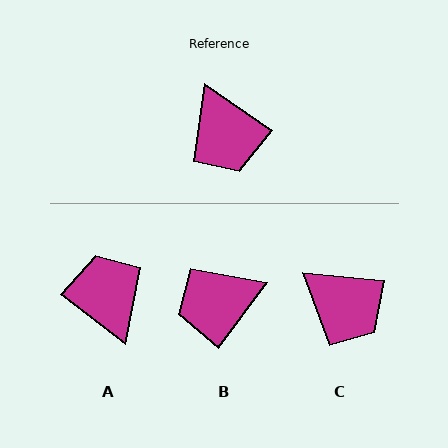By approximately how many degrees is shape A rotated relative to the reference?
Approximately 177 degrees counter-clockwise.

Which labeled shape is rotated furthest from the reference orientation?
A, about 177 degrees away.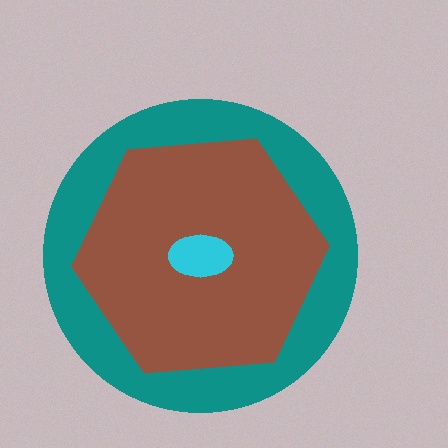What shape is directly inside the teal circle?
The brown hexagon.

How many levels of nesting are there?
3.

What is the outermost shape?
The teal circle.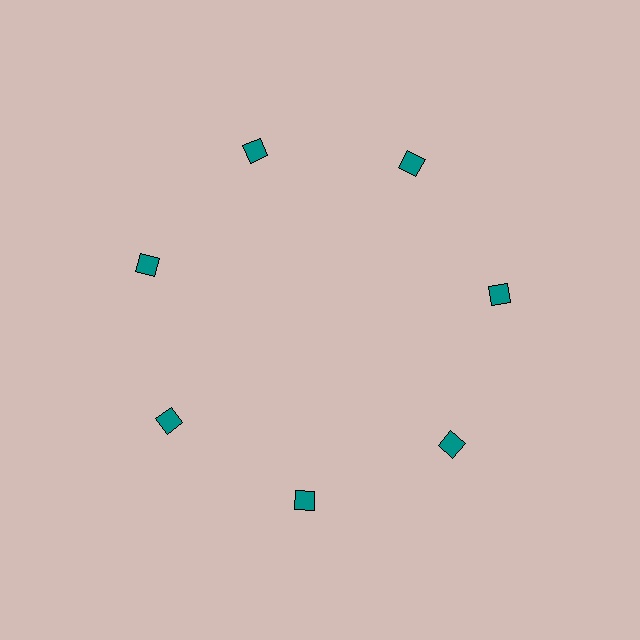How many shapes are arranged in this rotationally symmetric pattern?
There are 7 shapes, arranged in 7 groups of 1.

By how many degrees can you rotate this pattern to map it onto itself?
The pattern maps onto itself every 51 degrees of rotation.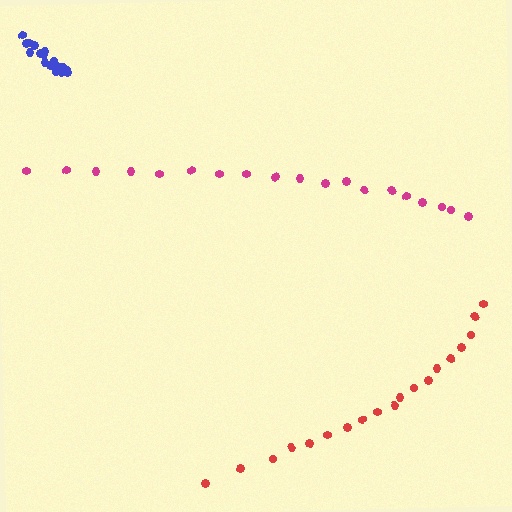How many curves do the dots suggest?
There are 3 distinct paths.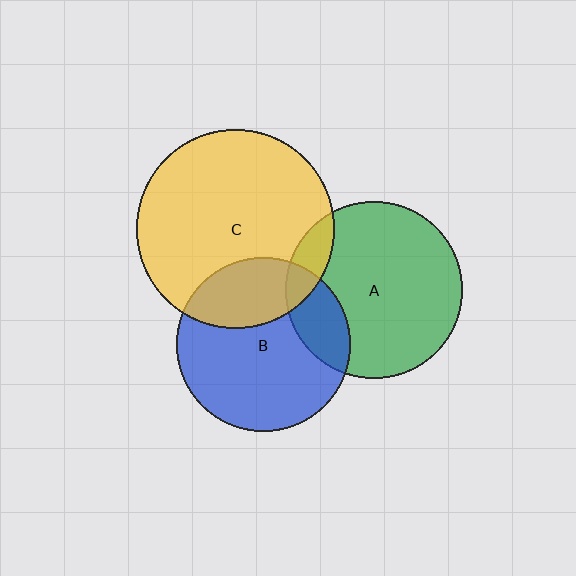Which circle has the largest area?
Circle C (yellow).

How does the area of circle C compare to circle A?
Approximately 1.3 times.